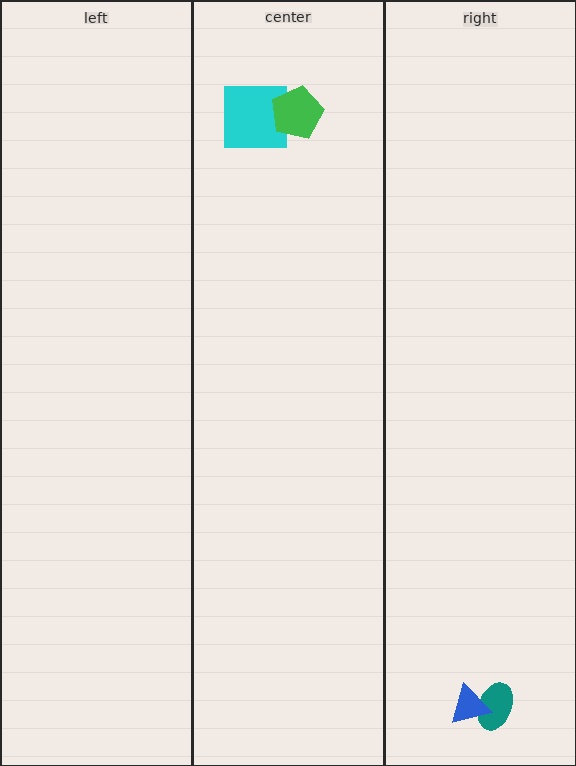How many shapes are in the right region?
2.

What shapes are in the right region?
The teal ellipse, the blue triangle.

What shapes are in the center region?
The cyan square, the green pentagon.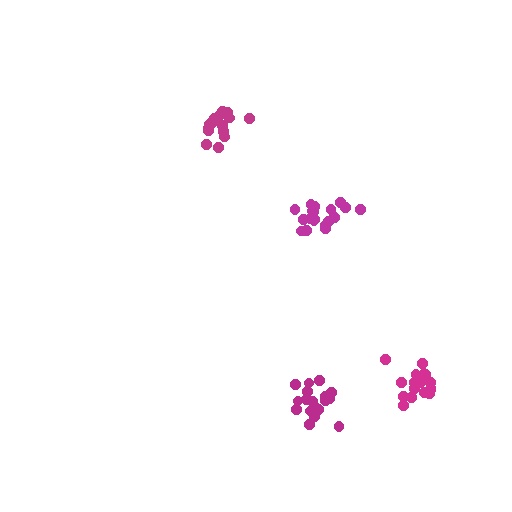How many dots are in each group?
Group 1: 18 dots, Group 2: 16 dots, Group 3: 19 dots, Group 4: 20 dots (73 total).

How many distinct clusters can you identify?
There are 4 distinct clusters.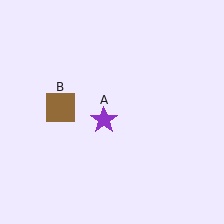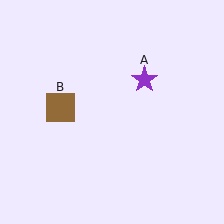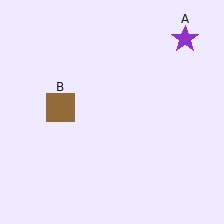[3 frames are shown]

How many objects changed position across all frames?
1 object changed position: purple star (object A).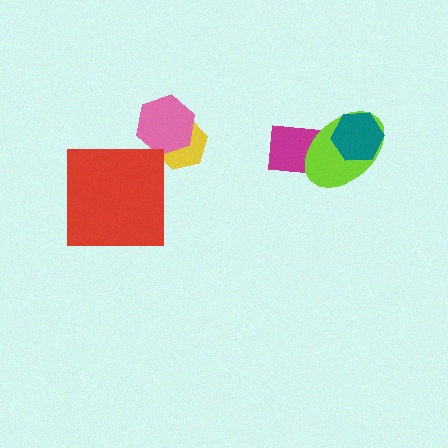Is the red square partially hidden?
No, no other shape covers it.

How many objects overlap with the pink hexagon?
1 object overlaps with the pink hexagon.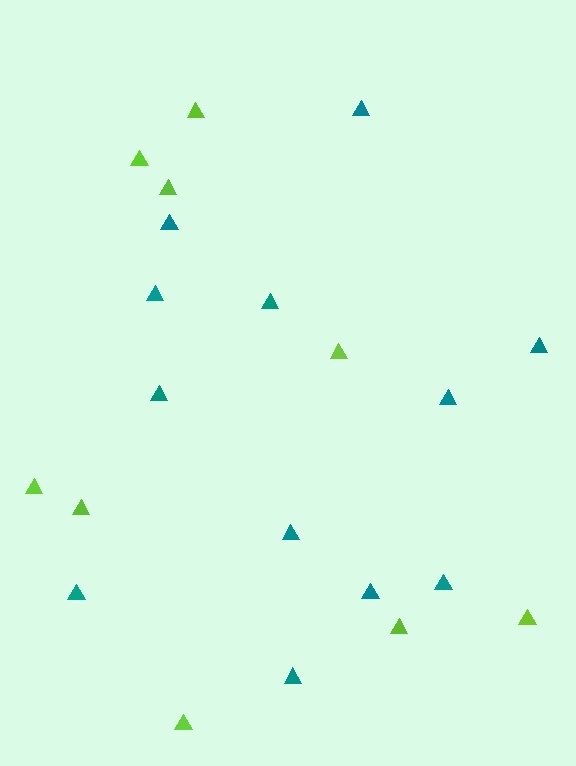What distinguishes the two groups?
There are 2 groups: one group of lime triangles (9) and one group of teal triangles (12).